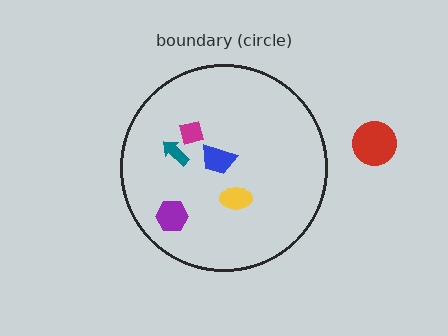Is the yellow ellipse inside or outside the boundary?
Inside.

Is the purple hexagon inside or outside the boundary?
Inside.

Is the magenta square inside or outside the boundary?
Inside.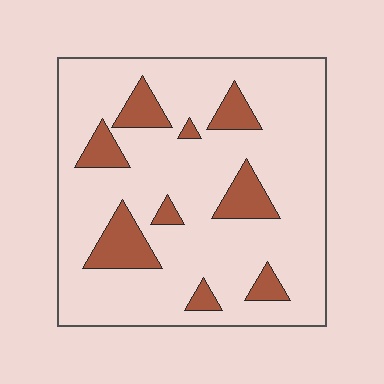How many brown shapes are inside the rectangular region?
9.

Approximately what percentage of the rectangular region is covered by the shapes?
Approximately 15%.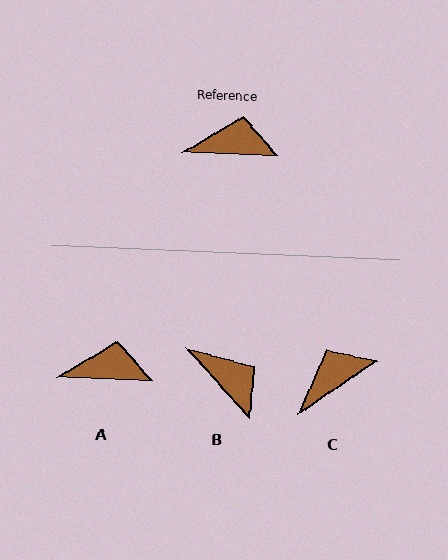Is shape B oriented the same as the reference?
No, it is off by about 46 degrees.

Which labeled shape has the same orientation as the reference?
A.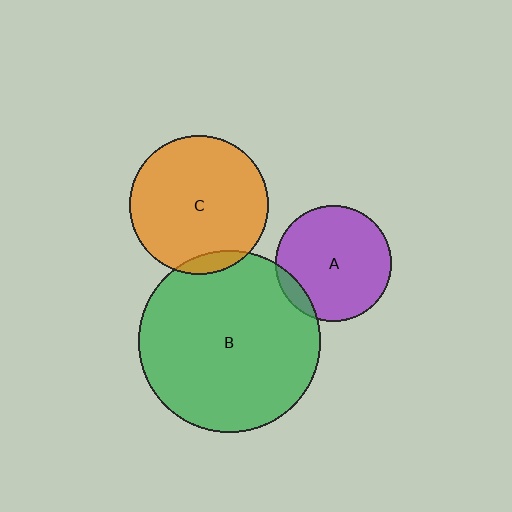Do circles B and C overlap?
Yes.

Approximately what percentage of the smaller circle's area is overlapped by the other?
Approximately 5%.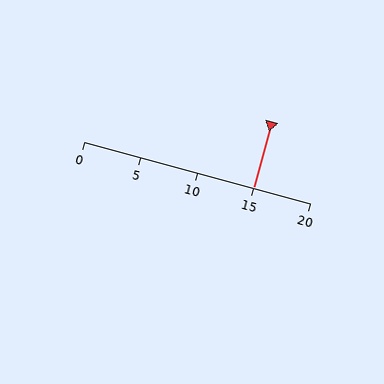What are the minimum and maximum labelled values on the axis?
The axis runs from 0 to 20.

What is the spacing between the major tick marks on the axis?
The major ticks are spaced 5 apart.